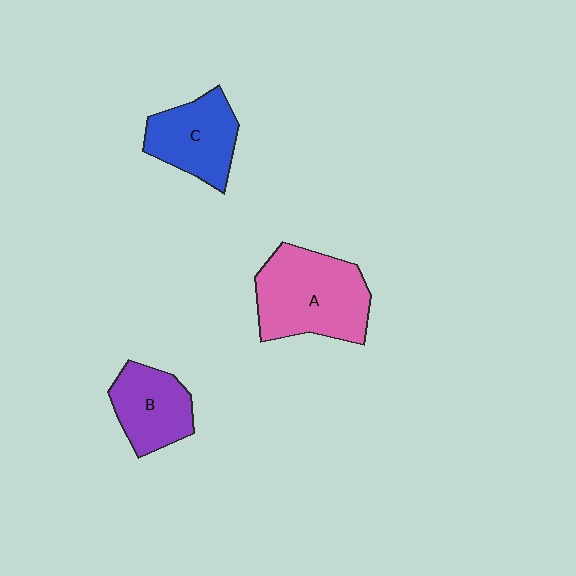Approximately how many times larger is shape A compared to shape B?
Approximately 1.6 times.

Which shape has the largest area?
Shape A (pink).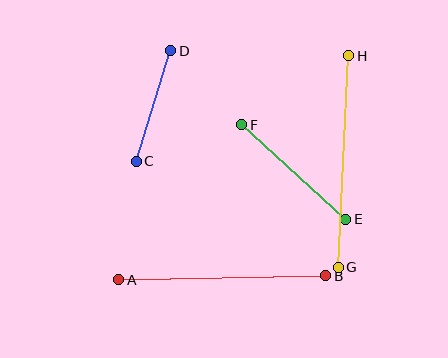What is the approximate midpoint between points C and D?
The midpoint is at approximately (153, 106) pixels.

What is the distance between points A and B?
The distance is approximately 207 pixels.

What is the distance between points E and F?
The distance is approximately 140 pixels.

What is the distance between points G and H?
The distance is approximately 212 pixels.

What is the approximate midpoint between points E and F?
The midpoint is at approximately (294, 172) pixels.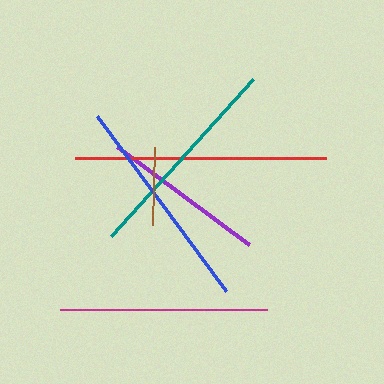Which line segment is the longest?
The red line is the longest at approximately 251 pixels.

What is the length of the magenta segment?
The magenta segment is approximately 207 pixels long.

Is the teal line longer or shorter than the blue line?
The blue line is longer than the teal line.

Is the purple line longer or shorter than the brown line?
The purple line is longer than the brown line.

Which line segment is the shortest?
The brown line is the shortest at approximately 78 pixels.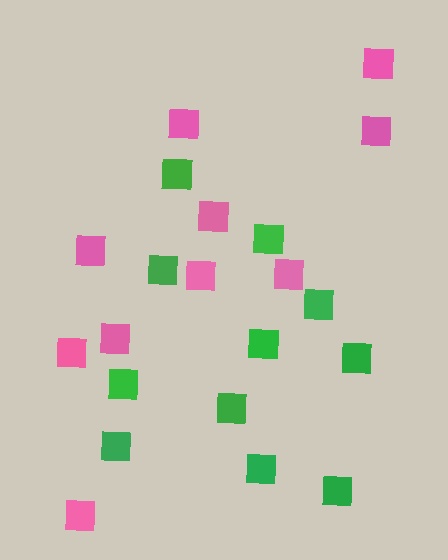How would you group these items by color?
There are 2 groups: one group of pink squares (10) and one group of green squares (11).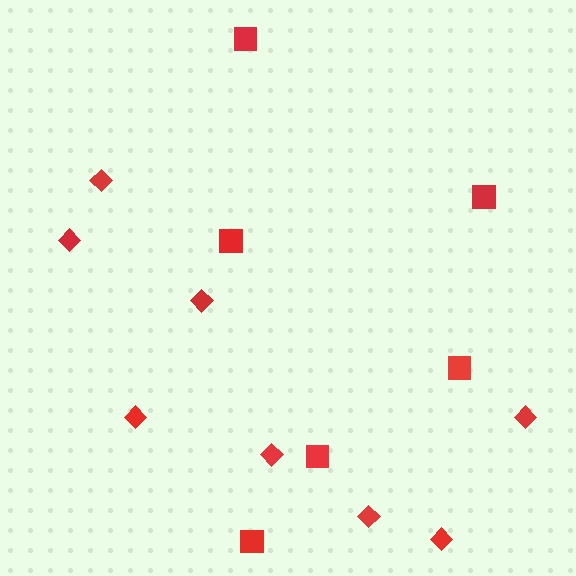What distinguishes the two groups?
There are 2 groups: one group of diamonds (8) and one group of squares (6).